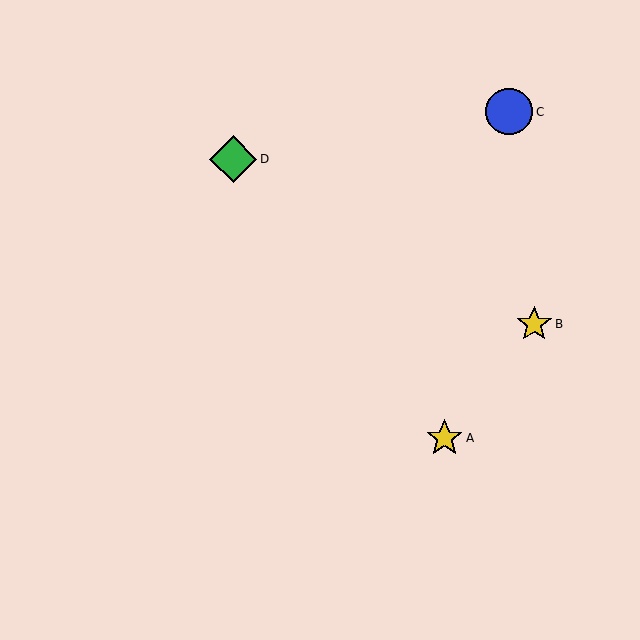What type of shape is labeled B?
Shape B is a yellow star.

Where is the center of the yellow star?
The center of the yellow star is at (444, 438).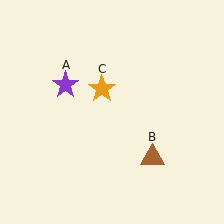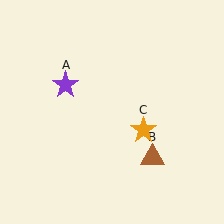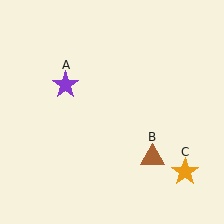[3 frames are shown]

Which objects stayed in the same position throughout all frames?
Purple star (object A) and brown triangle (object B) remained stationary.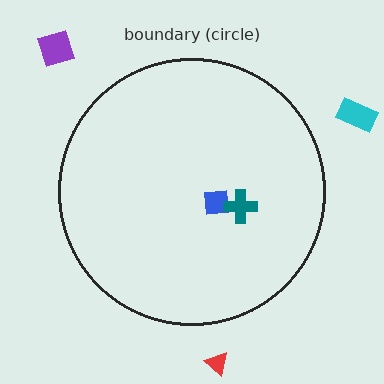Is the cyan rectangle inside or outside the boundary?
Outside.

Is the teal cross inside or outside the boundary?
Inside.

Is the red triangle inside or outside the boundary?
Outside.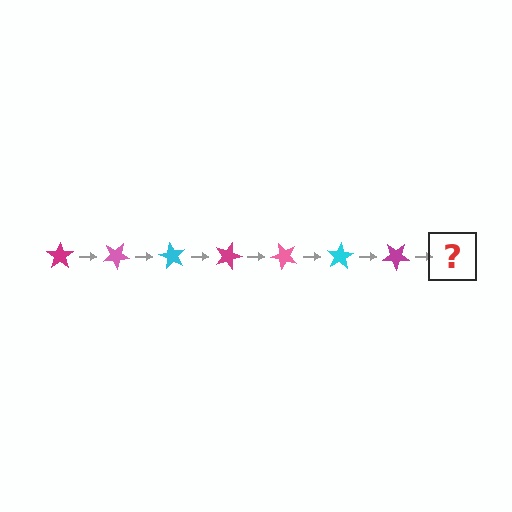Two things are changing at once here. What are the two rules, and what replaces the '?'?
The two rules are that it rotates 30 degrees each step and the color cycles through magenta, pink, and cyan. The '?' should be a pink star, rotated 210 degrees from the start.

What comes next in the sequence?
The next element should be a pink star, rotated 210 degrees from the start.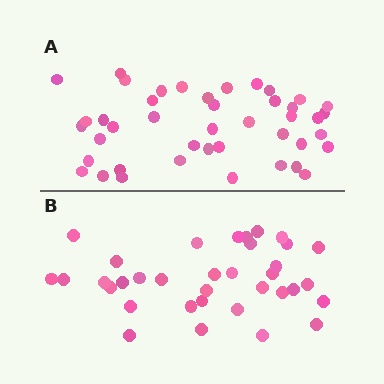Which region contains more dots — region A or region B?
Region A (the top region) has more dots.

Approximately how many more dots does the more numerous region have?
Region A has roughly 8 or so more dots than region B.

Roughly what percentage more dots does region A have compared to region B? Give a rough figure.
About 25% more.